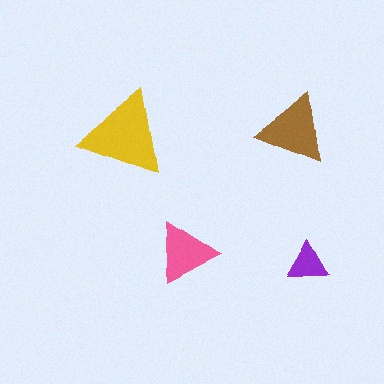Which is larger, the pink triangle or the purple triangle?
The pink one.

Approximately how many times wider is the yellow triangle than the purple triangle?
About 2 times wider.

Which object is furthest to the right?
The purple triangle is rightmost.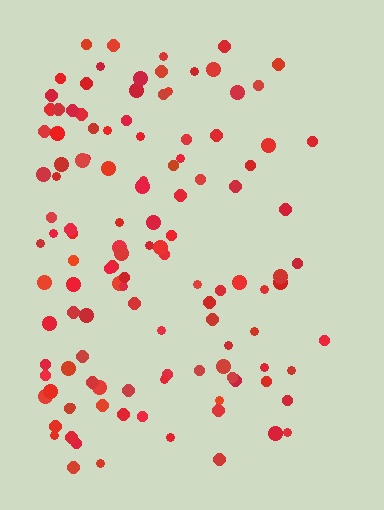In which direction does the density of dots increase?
From right to left, with the left side densest.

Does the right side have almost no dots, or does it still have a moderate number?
Still a moderate number, just noticeably fewer than the left.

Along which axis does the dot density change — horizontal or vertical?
Horizontal.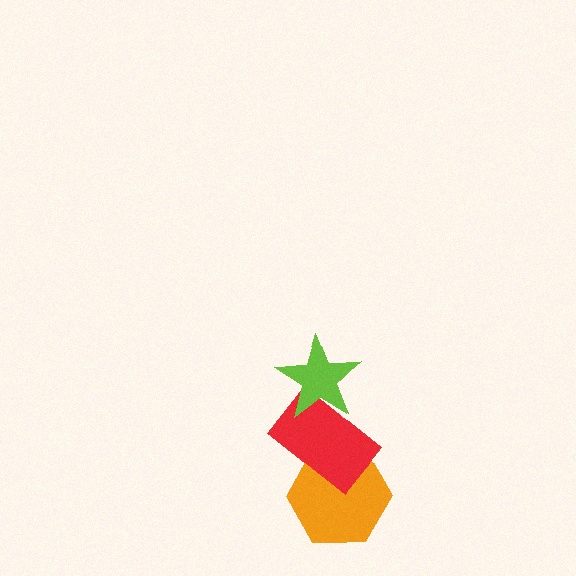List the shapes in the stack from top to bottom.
From top to bottom: the lime star, the red rectangle, the orange hexagon.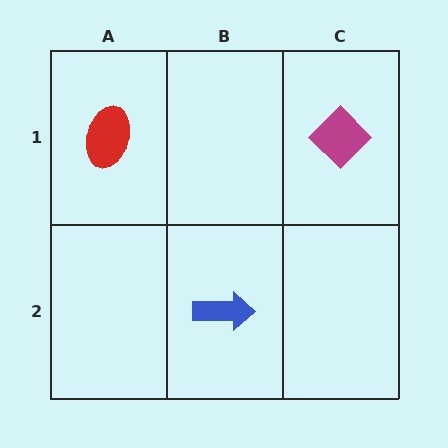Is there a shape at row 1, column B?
No, that cell is empty.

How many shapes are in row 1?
2 shapes.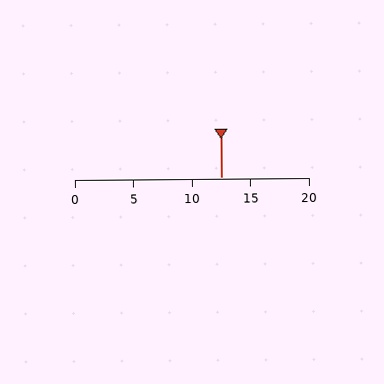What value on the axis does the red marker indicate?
The marker indicates approximately 12.5.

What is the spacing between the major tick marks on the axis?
The major ticks are spaced 5 apart.